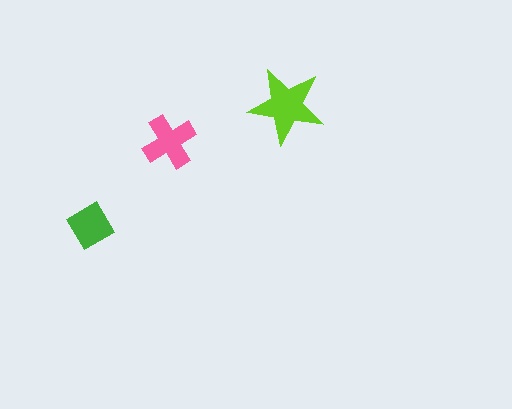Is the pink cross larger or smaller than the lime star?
Smaller.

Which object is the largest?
The lime star.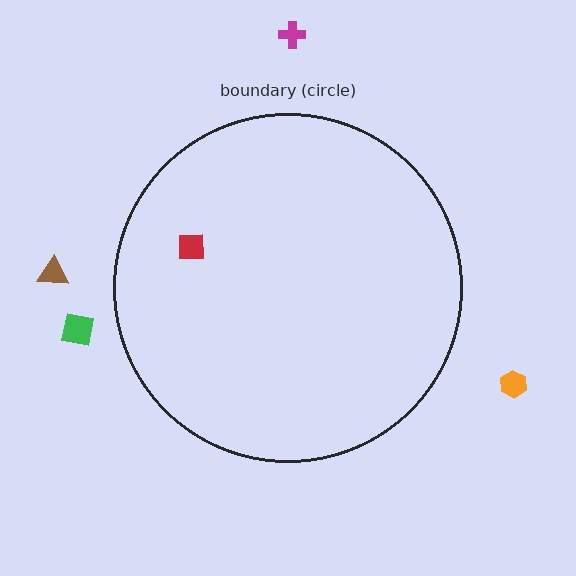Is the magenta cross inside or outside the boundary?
Outside.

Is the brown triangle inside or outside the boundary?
Outside.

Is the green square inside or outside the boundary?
Outside.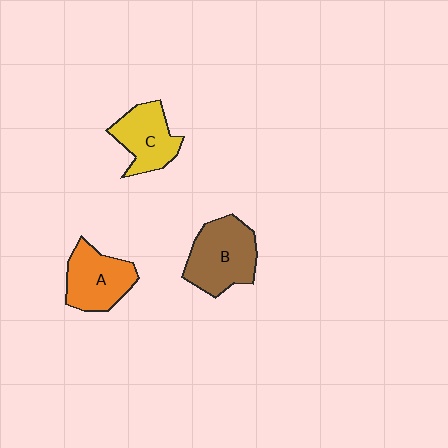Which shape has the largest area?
Shape B (brown).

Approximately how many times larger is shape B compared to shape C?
Approximately 1.3 times.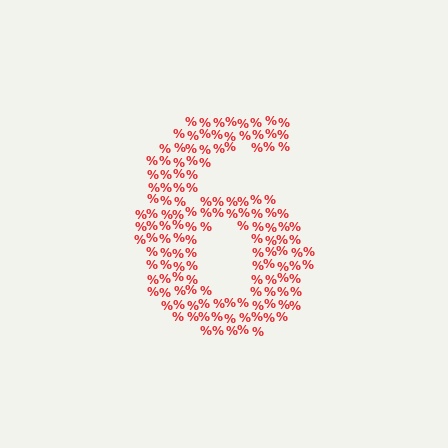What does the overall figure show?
The overall figure shows the digit 6.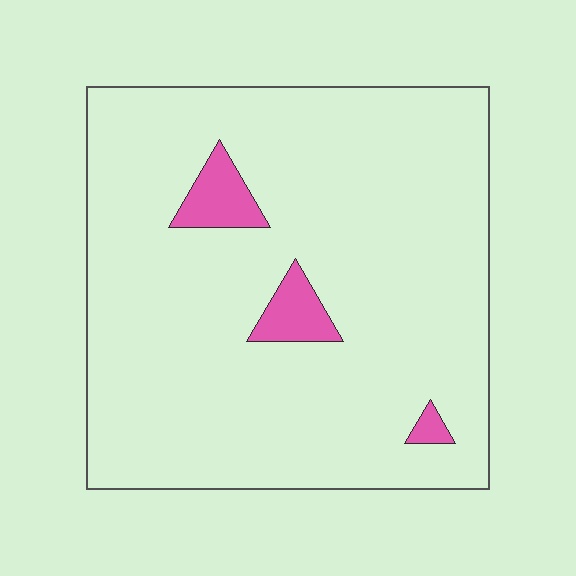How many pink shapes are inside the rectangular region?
3.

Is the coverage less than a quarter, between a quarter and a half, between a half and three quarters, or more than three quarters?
Less than a quarter.